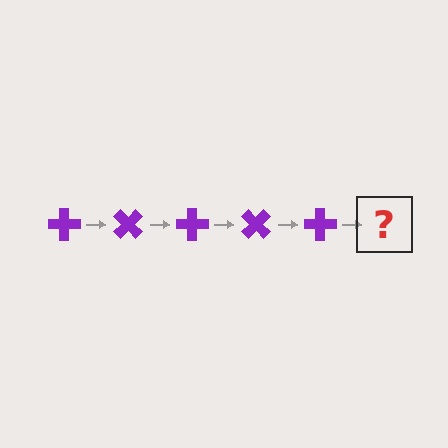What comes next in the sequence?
The next element should be a purple cross rotated 225 degrees.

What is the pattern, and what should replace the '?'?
The pattern is that the cross rotates 45 degrees each step. The '?' should be a purple cross rotated 225 degrees.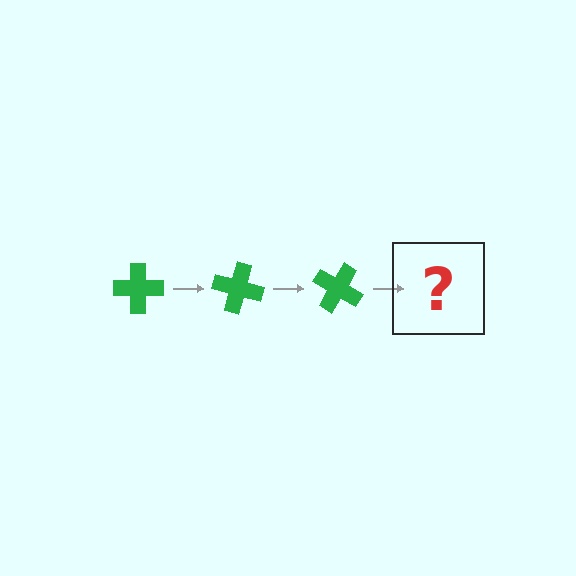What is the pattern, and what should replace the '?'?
The pattern is that the cross rotates 15 degrees each step. The '?' should be a green cross rotated 45 degrees.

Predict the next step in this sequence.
The next step is a green cross rotated 45 degrees.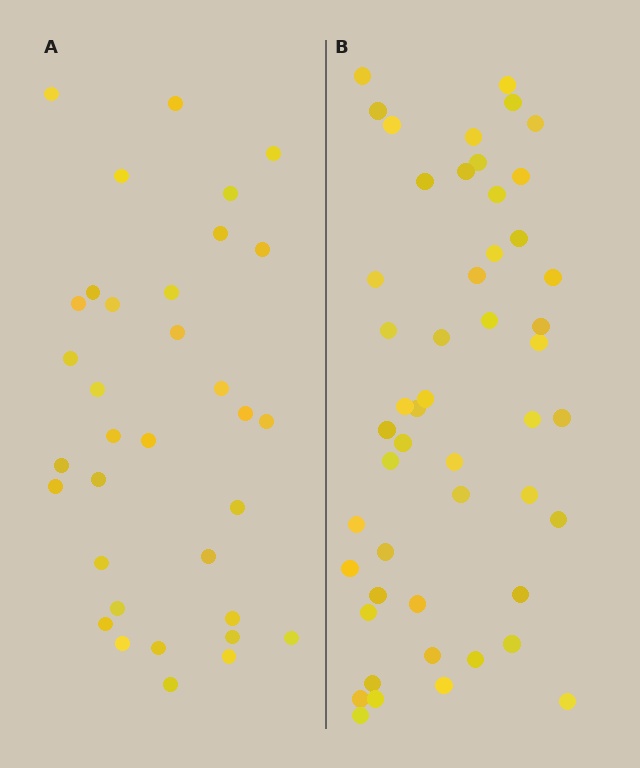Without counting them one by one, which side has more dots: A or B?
Region B (the right region) has more dots.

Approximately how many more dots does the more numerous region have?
Region B has approximately 15 more dots than region A.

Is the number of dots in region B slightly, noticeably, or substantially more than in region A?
Region B has substantially more. The ratio is roughly 1.5 to 1.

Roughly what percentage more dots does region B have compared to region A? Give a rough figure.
About 45% more.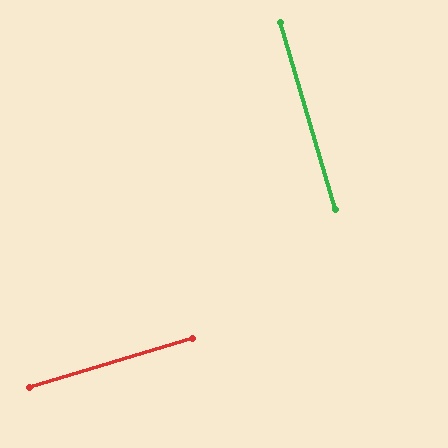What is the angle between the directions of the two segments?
Approximately 90 degrees.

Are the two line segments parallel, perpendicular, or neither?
Perpendicular — they meet at approximately 90°.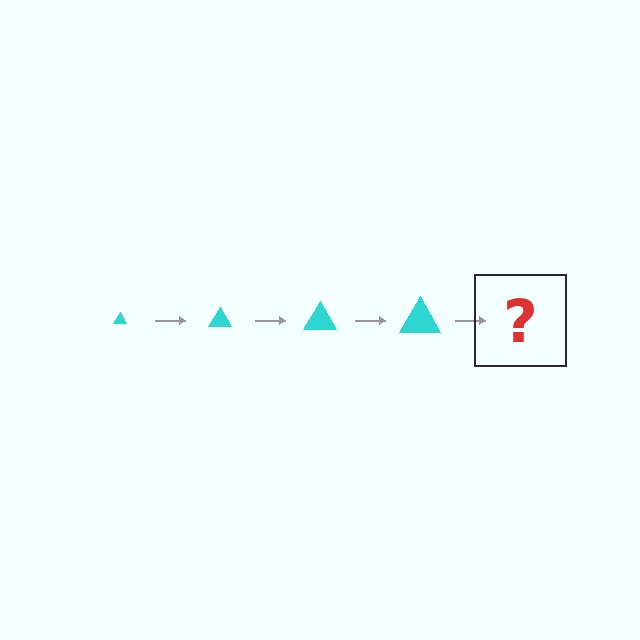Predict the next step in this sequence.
The next step is a cyan triangle, larger than the previous one.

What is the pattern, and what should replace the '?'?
The pattern is that the triangle gets progressively larger each step. The '?' should be a cyan triangle, larger than the previous one.